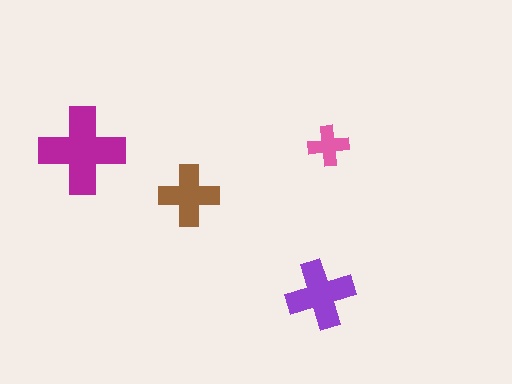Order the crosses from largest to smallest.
the magenta one, the purple one, the brown one, the pink one.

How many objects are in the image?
There are 4 objects in the image.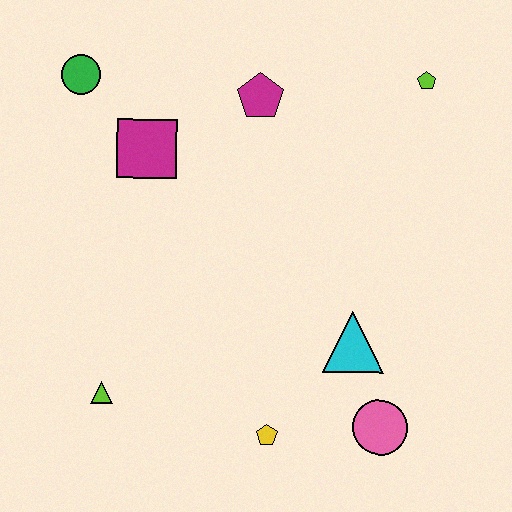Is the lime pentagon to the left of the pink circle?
No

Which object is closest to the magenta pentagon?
The magenta square is closest to the magenta pentagon.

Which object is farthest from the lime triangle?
The lime pentagon is farthest from the lime triangle.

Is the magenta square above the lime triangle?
Yes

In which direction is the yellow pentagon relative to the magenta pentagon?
The yellow pentagon is below the magenta pentagon.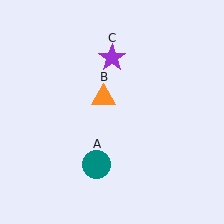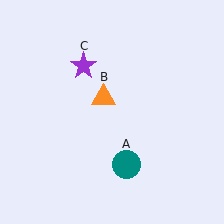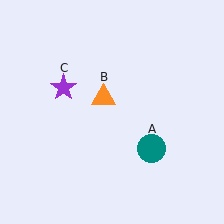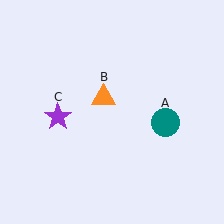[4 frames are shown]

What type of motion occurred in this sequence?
The teal circle (object A), purple star (object C) rotated counterclockwise around the center of the scene.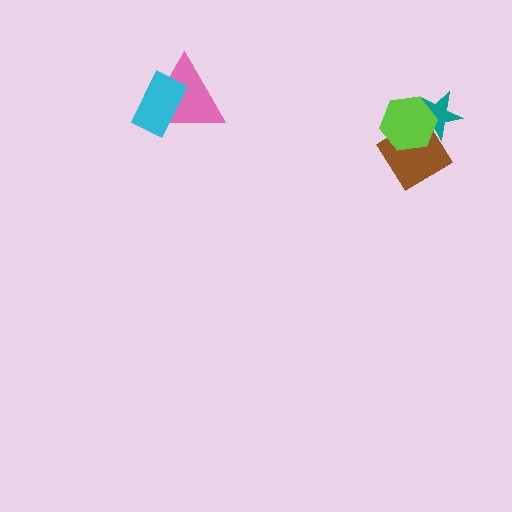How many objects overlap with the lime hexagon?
2 objects overlap with the lime hexagon.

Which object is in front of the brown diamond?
The lime hexagon is in front of the brown diamond.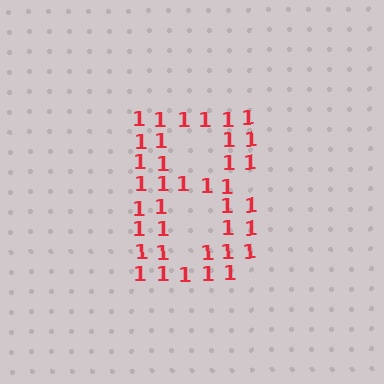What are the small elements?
The small elements are digit 1's.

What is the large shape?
The large shape is the letter B.